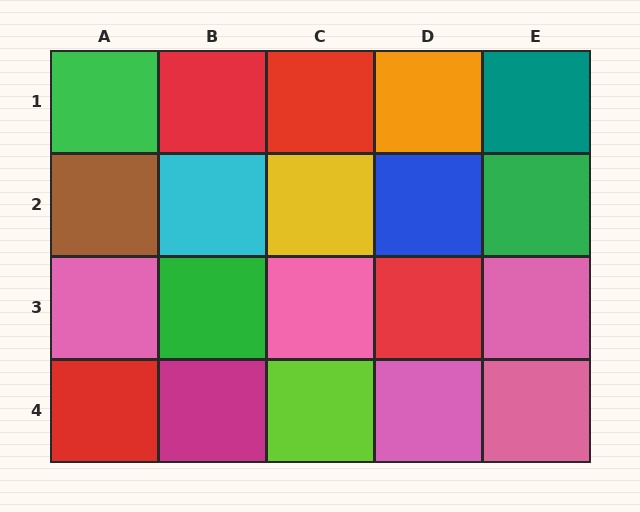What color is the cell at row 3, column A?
Pink.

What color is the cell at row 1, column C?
Red.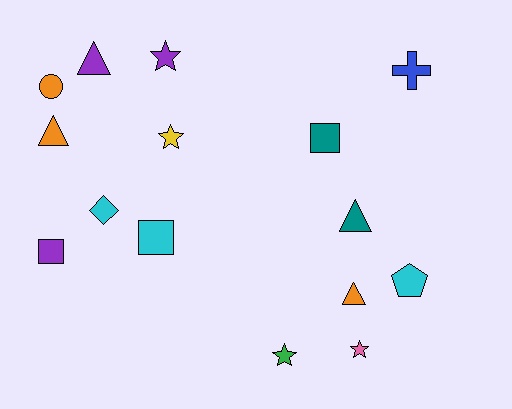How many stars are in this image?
There are 4 stars.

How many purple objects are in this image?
There are 3 purple objects.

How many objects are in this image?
There are 15 objects.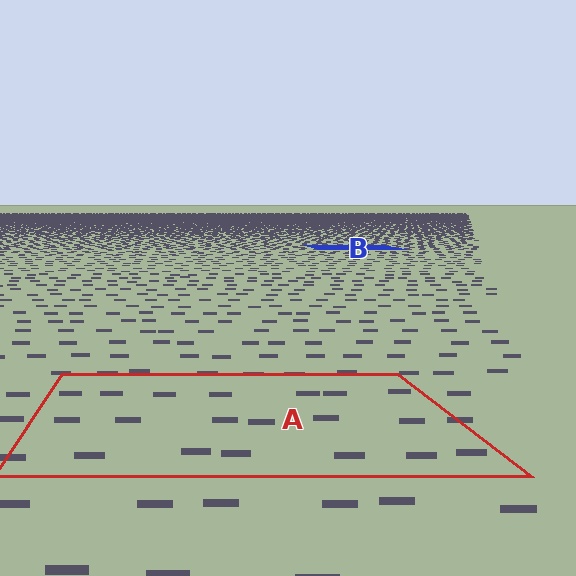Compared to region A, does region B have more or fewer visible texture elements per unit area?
Region B has more texture elements per unit area — they are packed more densely because it is farther away.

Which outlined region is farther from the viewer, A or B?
Region B is farther from the viewer — the texture elements inside it appear smaller and more densely packed.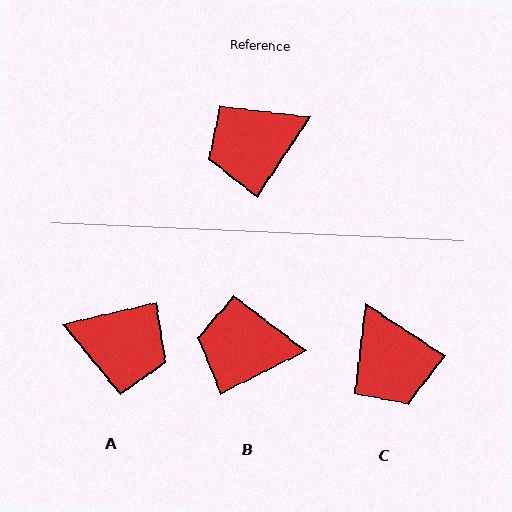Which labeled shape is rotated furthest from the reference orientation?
A, about 137 degrees away.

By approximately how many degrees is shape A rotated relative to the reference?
Approximately 137 degrees counter-clockwise.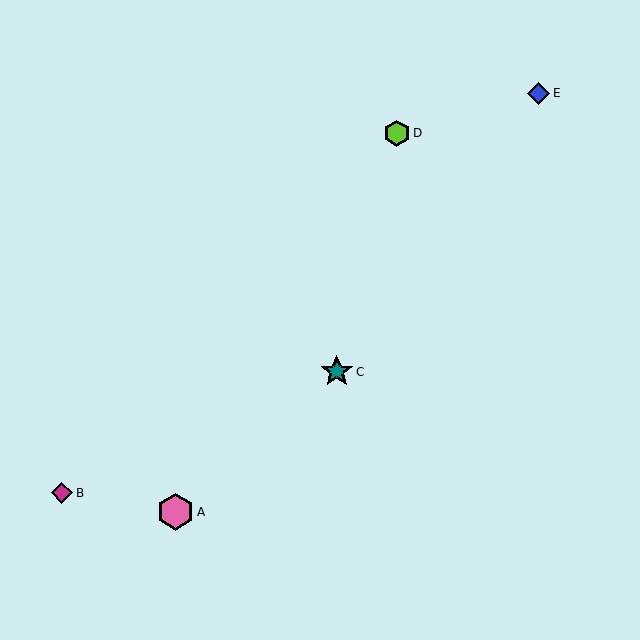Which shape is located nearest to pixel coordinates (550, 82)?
The blue diamond (labeled E) at (539, 93) is nearest to that location.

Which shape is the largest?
The pink hexagon (labeled A) is the largest.